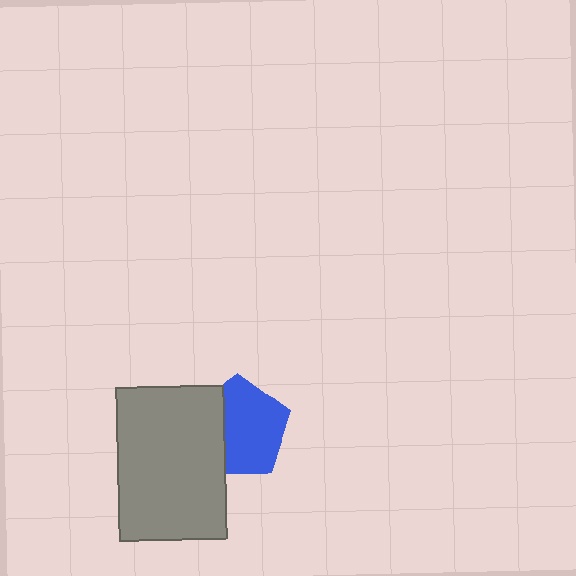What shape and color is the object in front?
The object in front is a gray rectangle.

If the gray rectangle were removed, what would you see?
You would see the complete blue pentagon.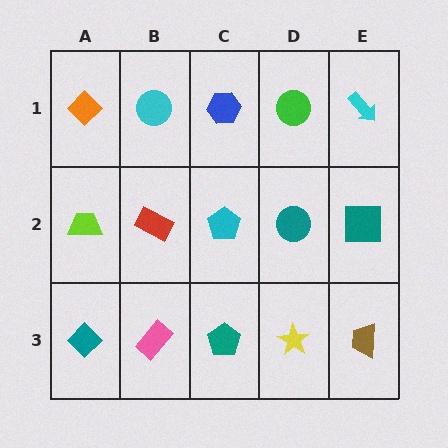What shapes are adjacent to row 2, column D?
A green circle (row 1, column D), a yellow star (row 3, column D), a cyan pentagon (row 2, column C), a teal square (row 2, column E).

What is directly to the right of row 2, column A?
A red rectangle.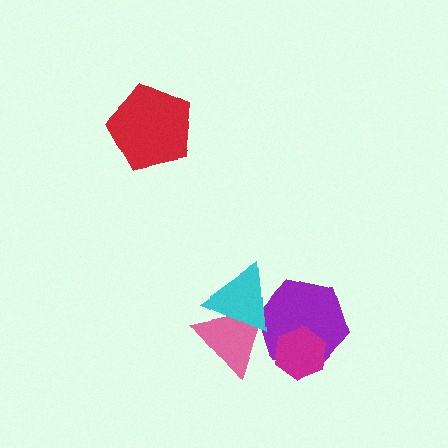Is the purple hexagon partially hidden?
Yes, it is partially covered by another shape.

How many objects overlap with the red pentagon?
0 objects overlap with the red pentagon.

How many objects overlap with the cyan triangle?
2 objects overlap with the cyan triangle.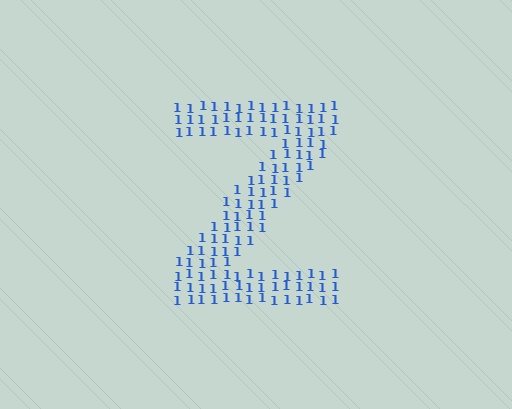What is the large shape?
The large shape is the letter Z.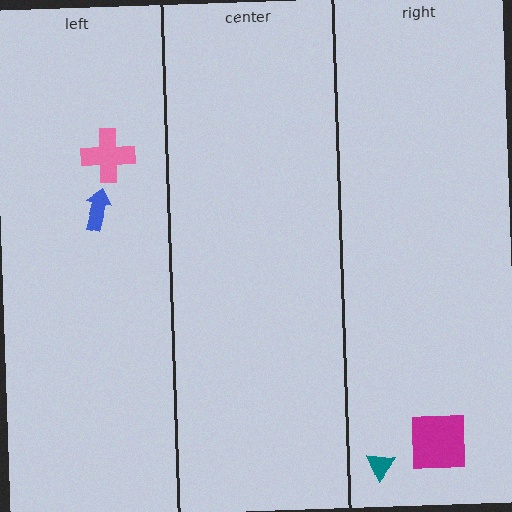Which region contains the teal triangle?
The right region.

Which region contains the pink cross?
The left region.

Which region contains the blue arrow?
The left region.